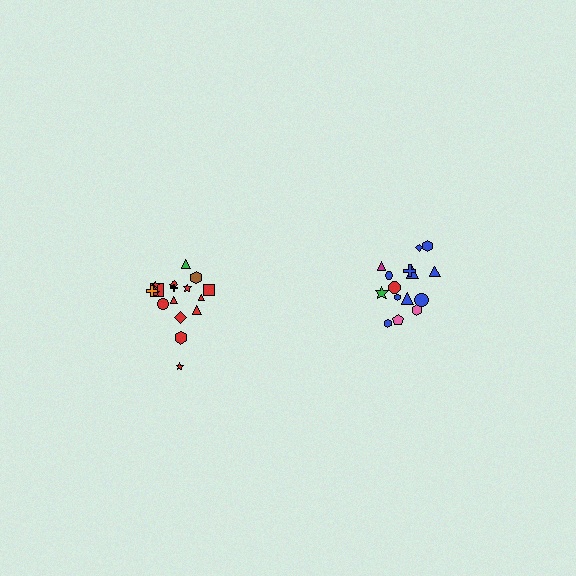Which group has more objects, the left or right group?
The left group.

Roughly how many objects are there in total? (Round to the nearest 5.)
Roughly 35 objects in total.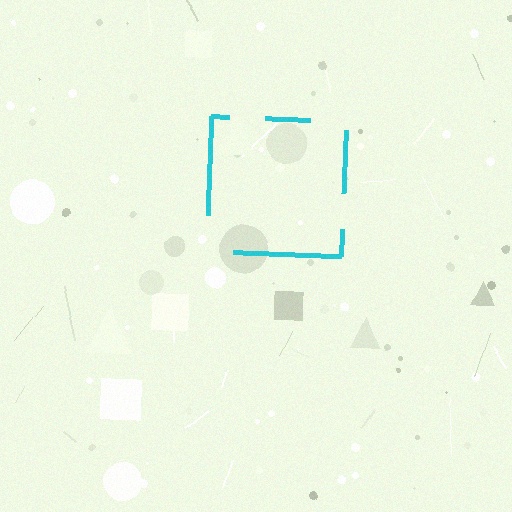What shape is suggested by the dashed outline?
The dashed outline suggests a square.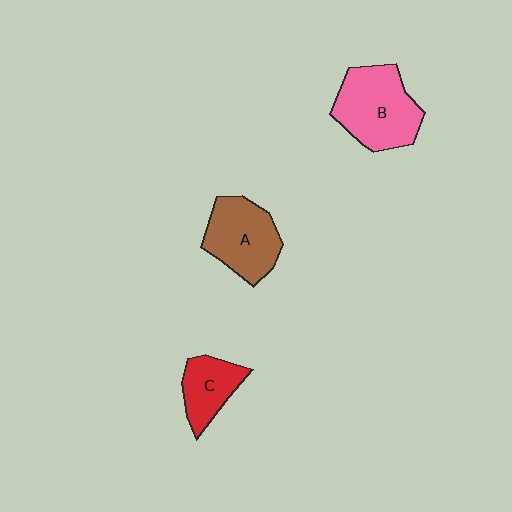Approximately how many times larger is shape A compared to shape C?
Approximately 1.5 times.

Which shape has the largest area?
Shape B (pink).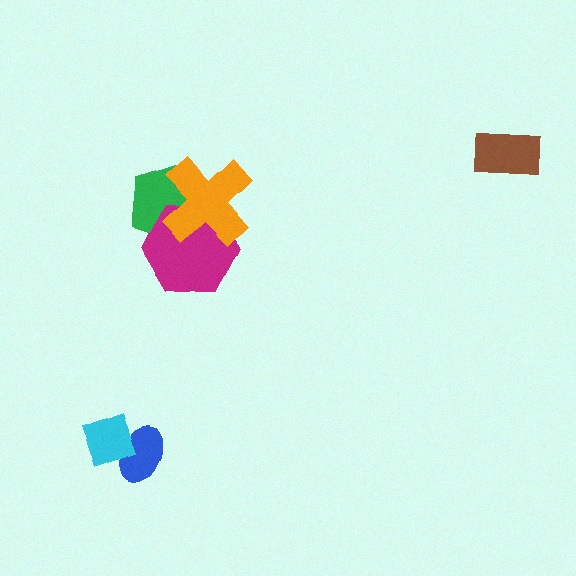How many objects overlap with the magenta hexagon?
2 objects overlap with the magenta hexagon.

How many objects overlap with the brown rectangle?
0 objects overlap with the brown rectangle.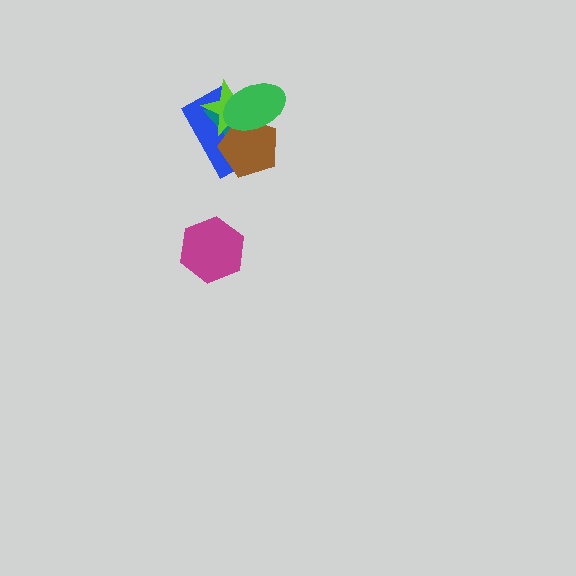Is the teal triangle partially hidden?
Yes, it is partially covered by another shape.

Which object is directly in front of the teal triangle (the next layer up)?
The brown pentagon is directly in front of the teal triangle.